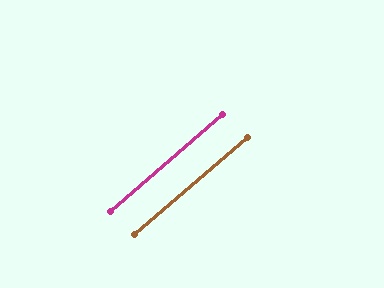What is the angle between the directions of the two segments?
Approximately 0 degrees.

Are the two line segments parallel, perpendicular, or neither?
Parallel — their directions differ by only 0.3°.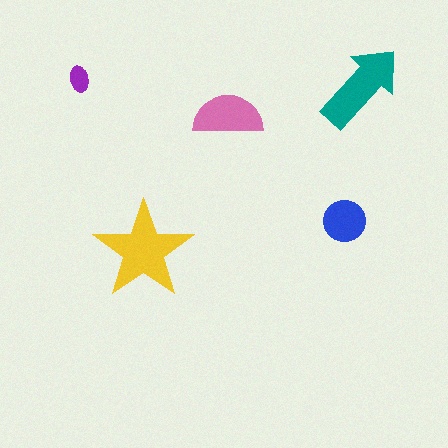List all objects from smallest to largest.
The purple ellipse, the blue circle, the pink semicircle, the teal arrow, the yellow star.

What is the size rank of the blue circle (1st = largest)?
4th.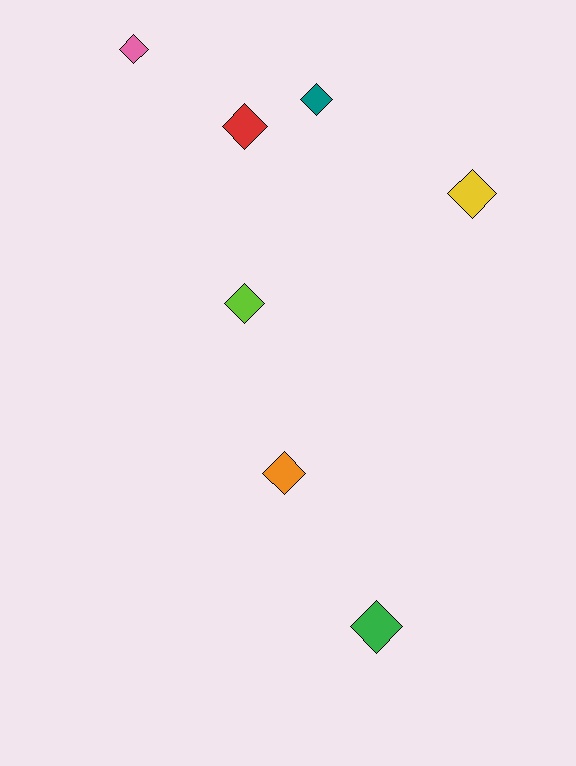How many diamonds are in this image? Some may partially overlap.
There are 7 diamonds.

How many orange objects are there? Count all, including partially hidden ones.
There is 1 orange object.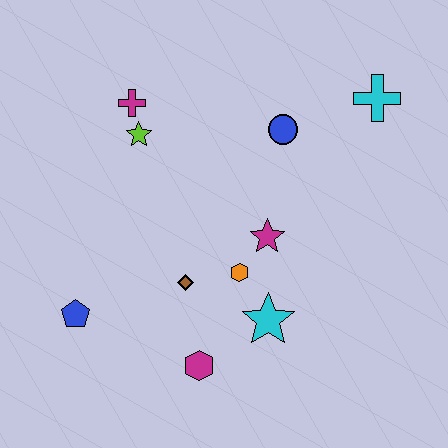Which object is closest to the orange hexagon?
The magenta star is closest to the orange hexagon.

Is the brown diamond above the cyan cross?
No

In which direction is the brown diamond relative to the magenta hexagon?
The brown diamond is above the magenta hexagon.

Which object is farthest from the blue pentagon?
The cyan cross is farthest from the blue pentagon.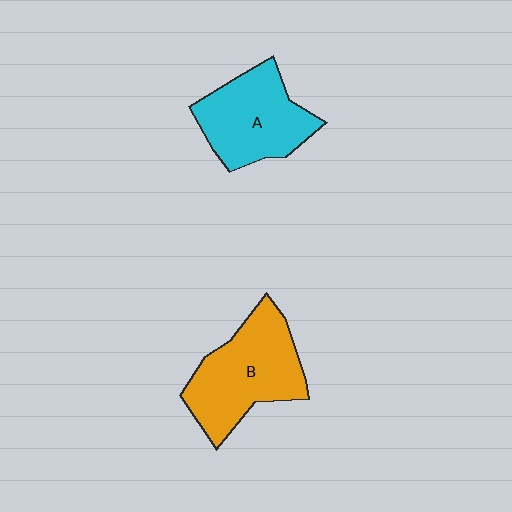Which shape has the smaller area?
Shape A (cyan).